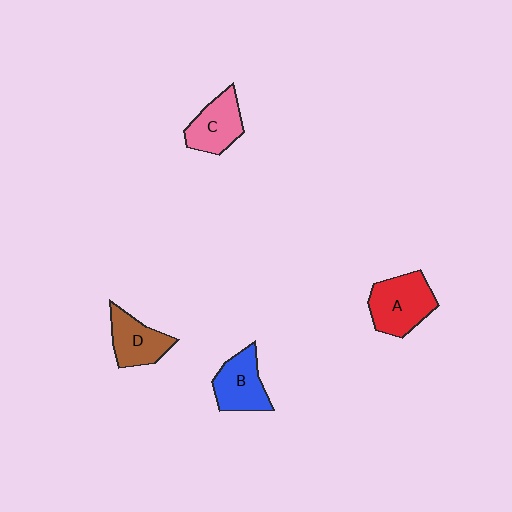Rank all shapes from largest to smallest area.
From largest to smallest: A (red), B (blue), C (pink), D (brown).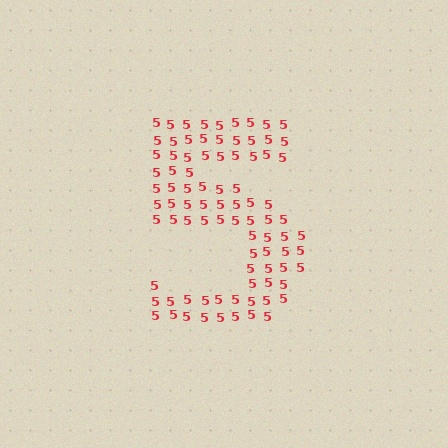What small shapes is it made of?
It is made of small digit 5's.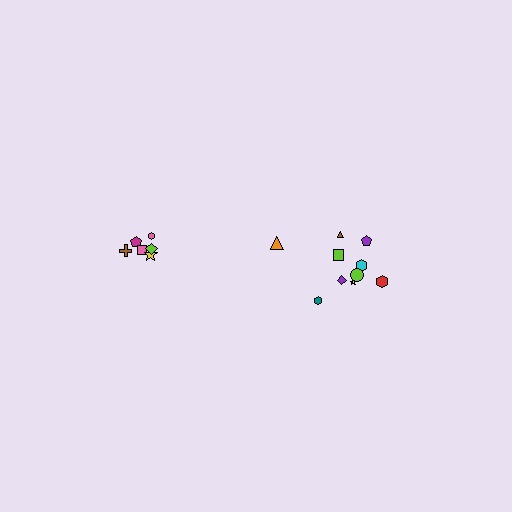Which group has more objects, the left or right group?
The right group.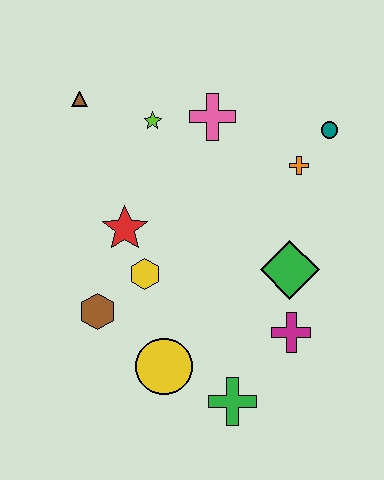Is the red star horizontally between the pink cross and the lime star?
No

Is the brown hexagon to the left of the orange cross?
Yes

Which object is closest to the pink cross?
The lime star is closest to the pink cross.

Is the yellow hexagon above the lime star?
No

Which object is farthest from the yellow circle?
The teal circle is farthest from the yellow circle.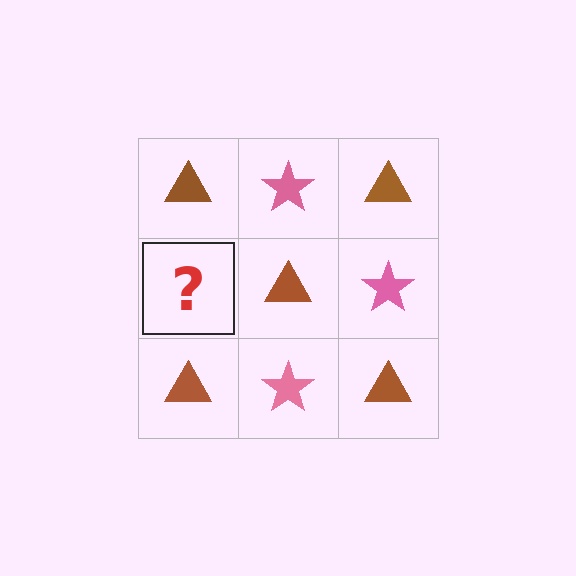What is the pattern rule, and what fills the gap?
The rule is that it alternates brown triangle and pink star in a checkerboard pattern. The gap should be filled with a pink star.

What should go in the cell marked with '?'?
The missing cell should contain a pink star.